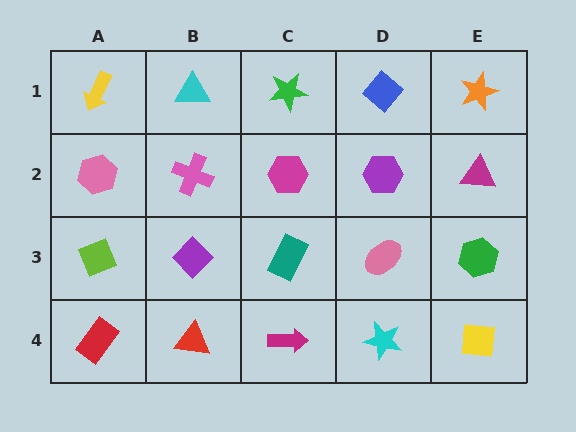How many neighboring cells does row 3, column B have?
4.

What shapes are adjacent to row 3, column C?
A magenta hexagon (row 2, column C), a magenta arrow (row 4, column C), a purple diamond (row 3, column B), a pink ellipse (row 3, column D).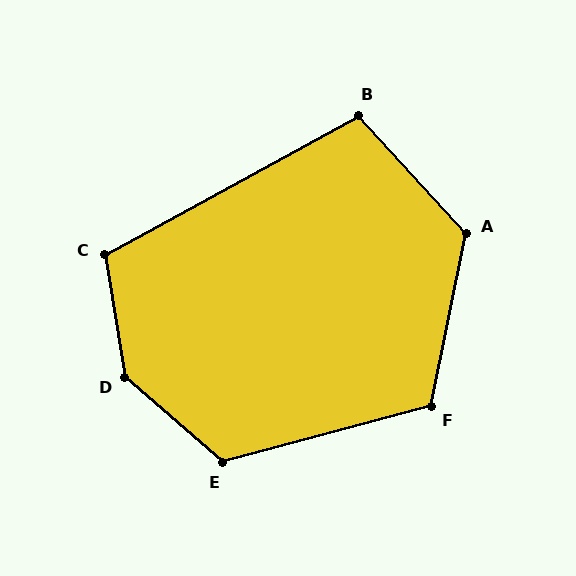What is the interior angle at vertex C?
Approximately 110 degrees (obtuse).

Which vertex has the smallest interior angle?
B, at approximately 104 degrees.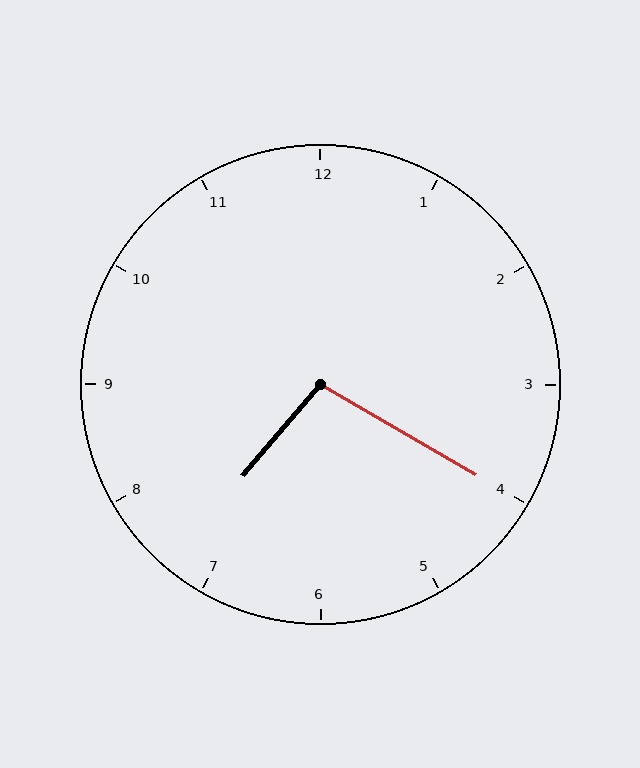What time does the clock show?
7:20.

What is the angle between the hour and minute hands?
Approximately 100 degrees.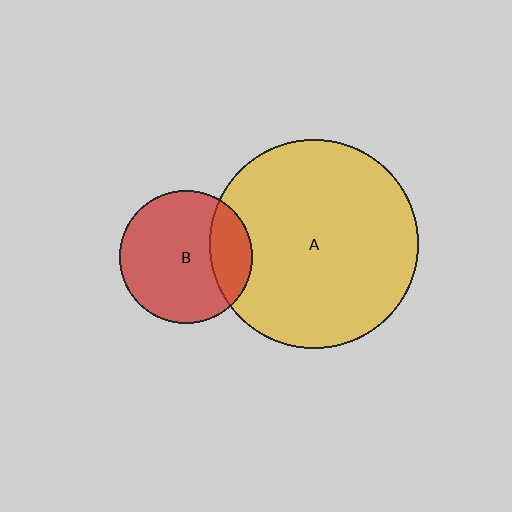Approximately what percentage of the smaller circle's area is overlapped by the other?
Approximately 25%.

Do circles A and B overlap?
Yes.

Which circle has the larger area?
Circle A (yellow).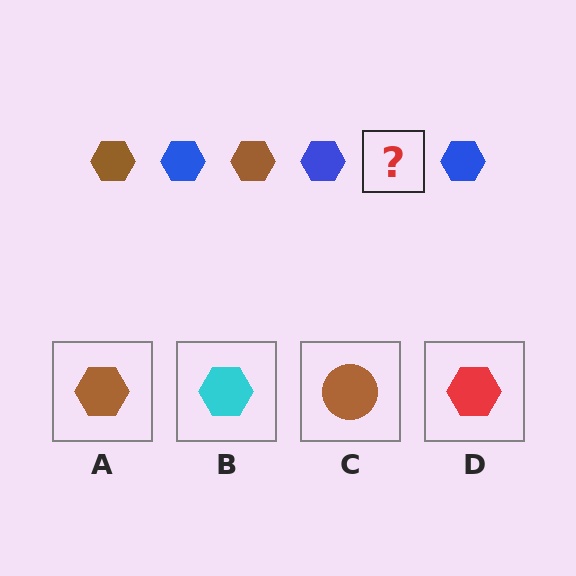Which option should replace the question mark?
Option A.